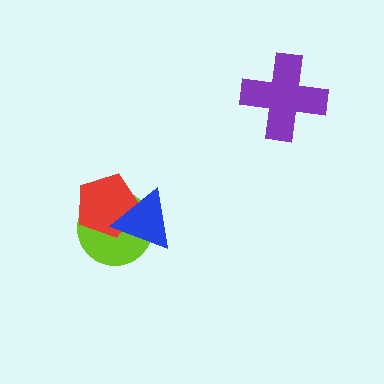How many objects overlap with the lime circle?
2 objects overlap with the lime circle.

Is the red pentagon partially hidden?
Yes, it is partially covered by another shape.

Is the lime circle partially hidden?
Yes, it is partially covered by another shape.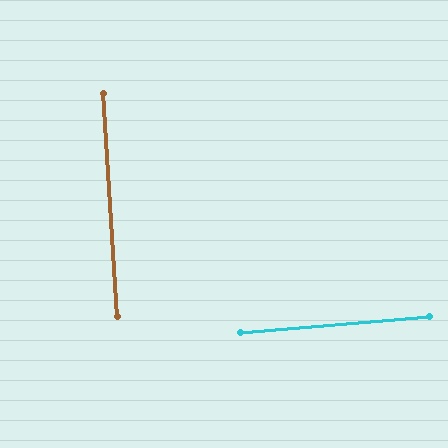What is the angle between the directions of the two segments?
Approximately 89 degrees.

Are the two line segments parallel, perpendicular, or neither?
Perpendicular — they meet at approximately 89°.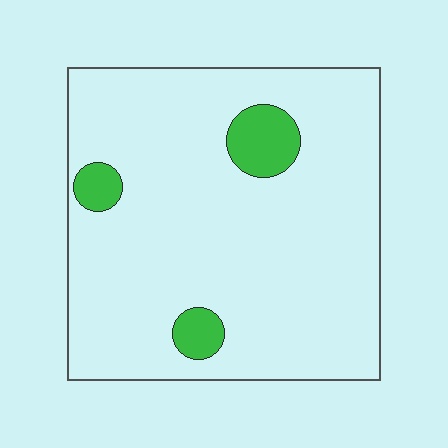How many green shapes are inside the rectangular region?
3.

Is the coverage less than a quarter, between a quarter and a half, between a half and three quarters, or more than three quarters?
Less than a quarter.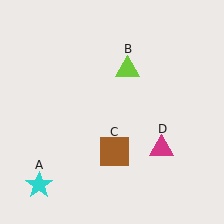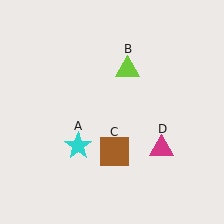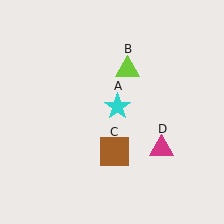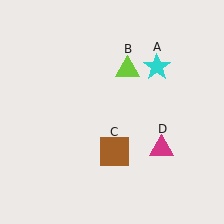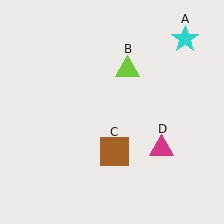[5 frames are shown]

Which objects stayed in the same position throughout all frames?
Lime triangle (object B) and brown square (object C) and magenta triangle (object D) remained stationary.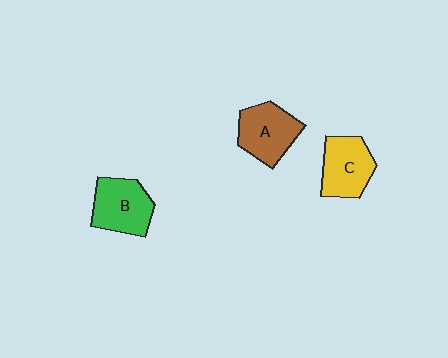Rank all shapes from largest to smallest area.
From largest to smallest: B (green), A (brown), C (yellow).